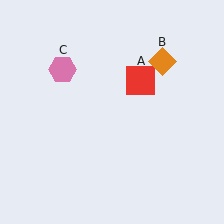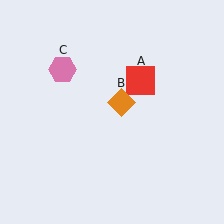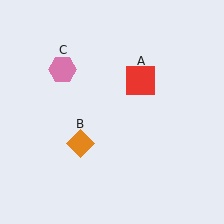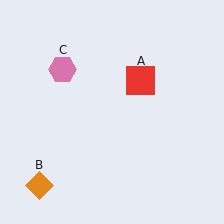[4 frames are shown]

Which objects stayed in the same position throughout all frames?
Red square (object A) and pink hexagon (object C) remained stationary.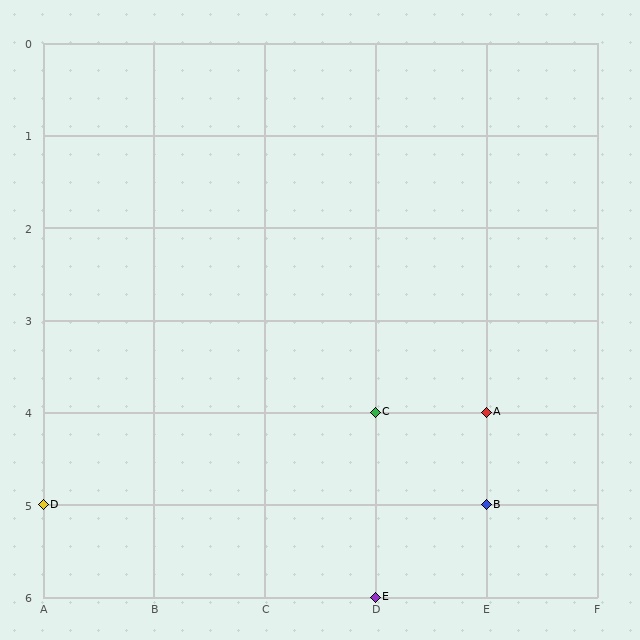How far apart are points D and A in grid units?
Points D and A are 4 columns and 1 row apart (about 4.1 grid units diagonally).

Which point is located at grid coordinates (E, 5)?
Point B is at (E, 5).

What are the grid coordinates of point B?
Point B is at grid coordinates (E, 5).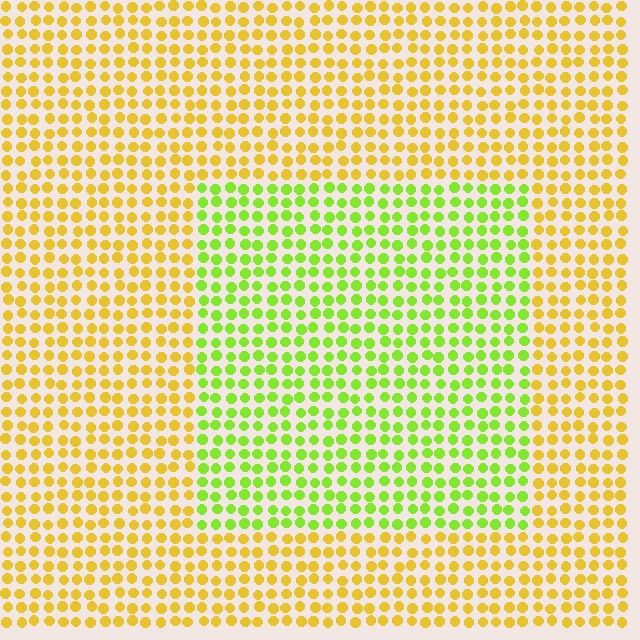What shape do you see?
I see a rectangle.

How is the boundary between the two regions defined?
The boundary is defined purely by a slight shift in hue (about 44 degrees). Spacing, size, and orientation are identical on both sides.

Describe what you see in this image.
The image is filled with small yellow elements in a uniform arrangement. A rectangle-shaped region is visible where the elements are tinted to a slightly different hue, forming a subtle color boundary.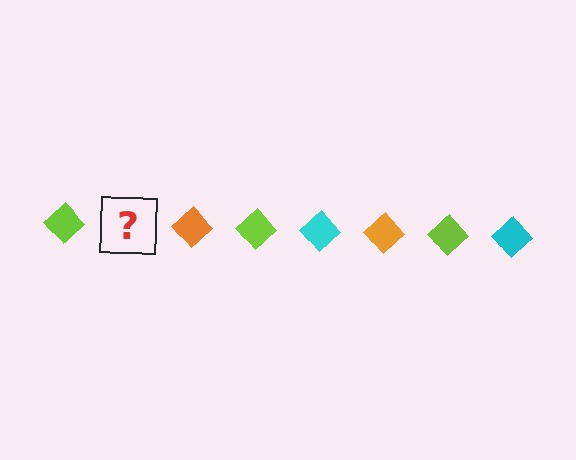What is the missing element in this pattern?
The missing element is a cyan diamond.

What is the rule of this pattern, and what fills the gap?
The rule is that the pattern cycles through lime, cyan, orange diamonds. The gap should be filled with a cyan diamond.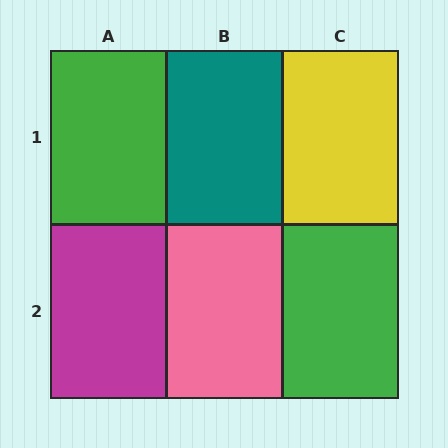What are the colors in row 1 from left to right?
Green, teal, yellow.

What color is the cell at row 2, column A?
Magenta.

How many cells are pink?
1 cell is pink.